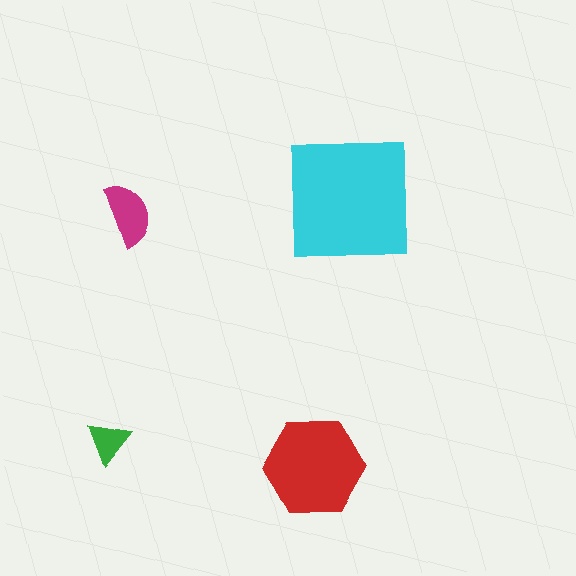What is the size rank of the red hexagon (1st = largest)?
2nd.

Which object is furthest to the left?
The green triangle is leftmost.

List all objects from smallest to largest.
The green triangle, the magenta semicircle, the red hexagon, the cyan square.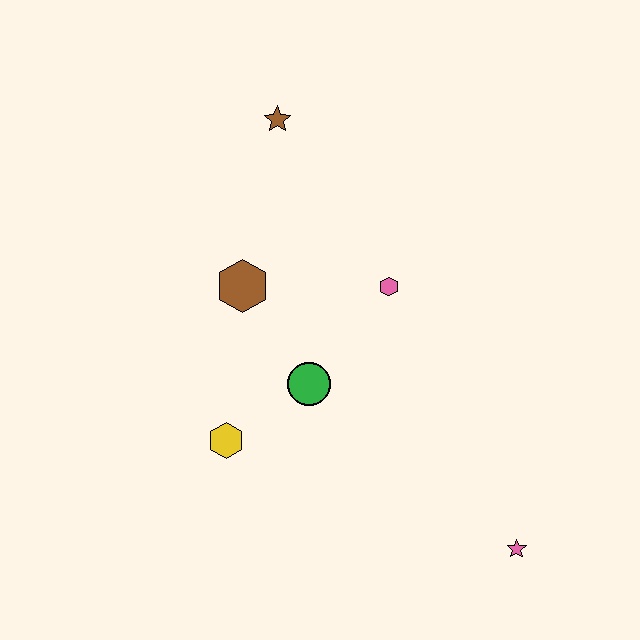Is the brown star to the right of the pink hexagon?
No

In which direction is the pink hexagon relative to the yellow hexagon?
The pink hexagon is to the right of the yellow hexagon.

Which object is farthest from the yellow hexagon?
The brown star is farthest from the yellow hexagon.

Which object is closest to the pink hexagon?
The green circle is closest to the pink hexagon.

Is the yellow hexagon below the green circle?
Yes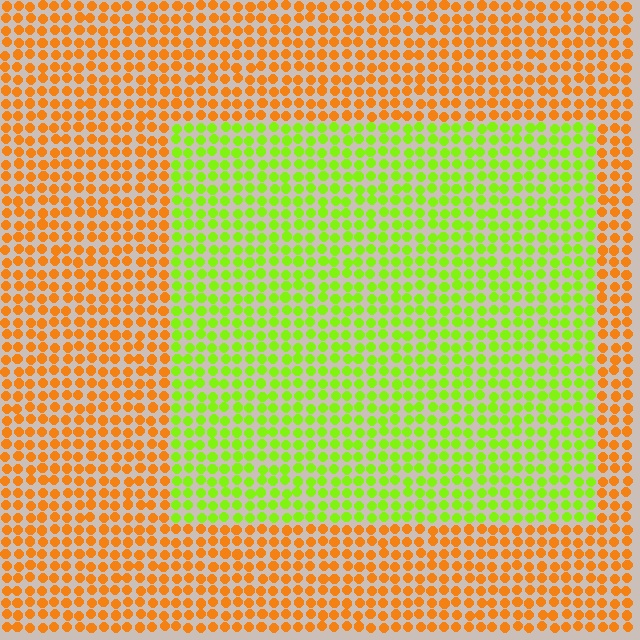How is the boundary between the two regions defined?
The boundary is defined purely by a slight shift in hue (about 61 degrees). Spacing, size, and orientation are identical on both sides.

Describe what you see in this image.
The image is filled with small orange elements in a uniform arrangement. A rectangle-shaped region is visible where the elements are tinted to a slightly different hue, forming a subtle color boundary.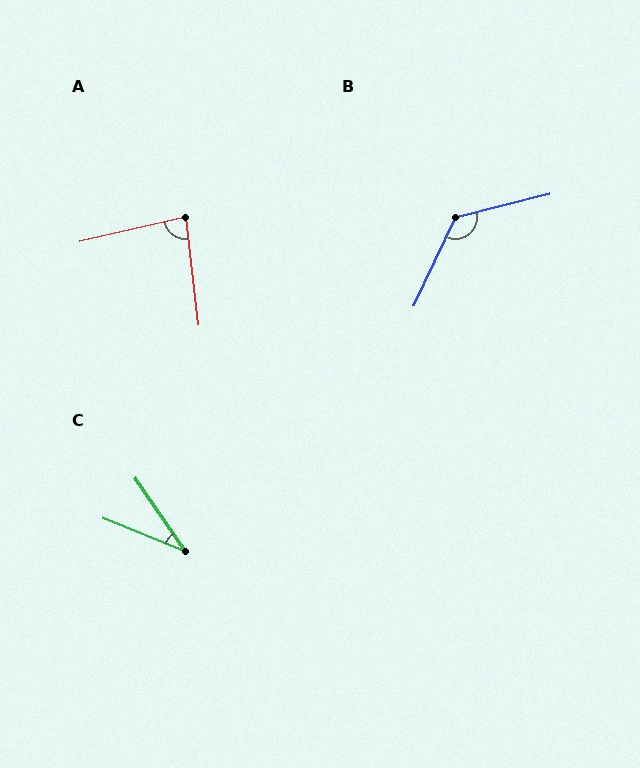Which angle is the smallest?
C, at approximately 33 degrees.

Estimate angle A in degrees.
Approximately 84 degrees.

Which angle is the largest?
B, at approximately 129 degrees.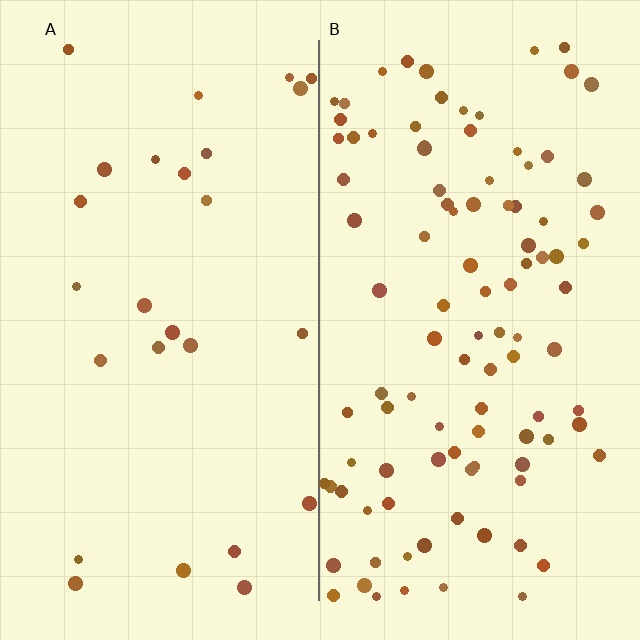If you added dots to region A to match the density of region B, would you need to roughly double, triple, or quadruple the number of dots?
Approximately quadruple.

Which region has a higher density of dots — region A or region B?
B (the right).